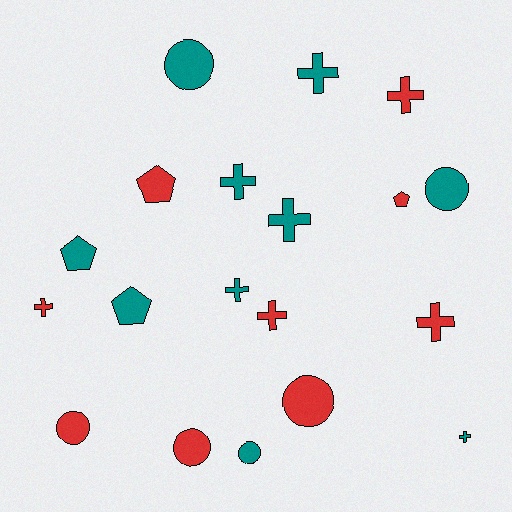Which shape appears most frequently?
Cross, with 9 objects.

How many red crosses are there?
There are 4 red crosses.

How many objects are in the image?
There are 19 objects.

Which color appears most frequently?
Teal, with 10 objects.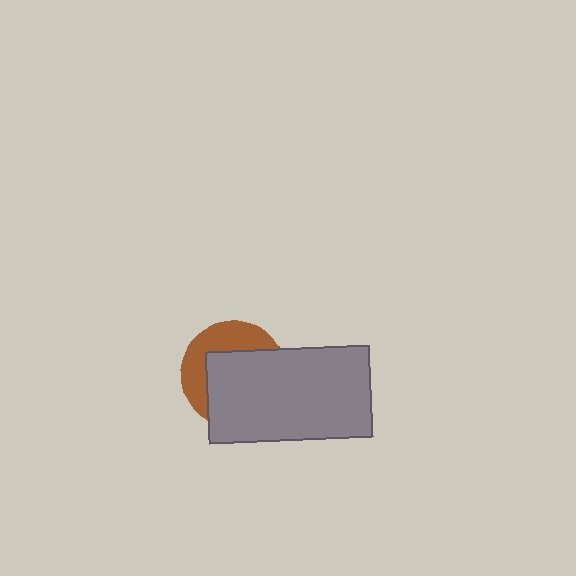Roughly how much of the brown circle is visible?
A small part of it is visible (roughly 37%).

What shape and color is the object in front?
The object in front is a gray rectangle.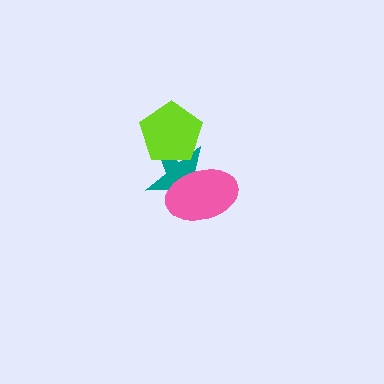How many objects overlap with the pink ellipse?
1 object overlaps with the pink ellipse.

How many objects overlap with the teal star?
2 objects overlap with the teal star.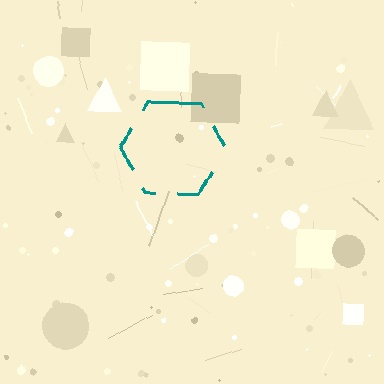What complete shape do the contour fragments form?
The contour fragments form a hexagon.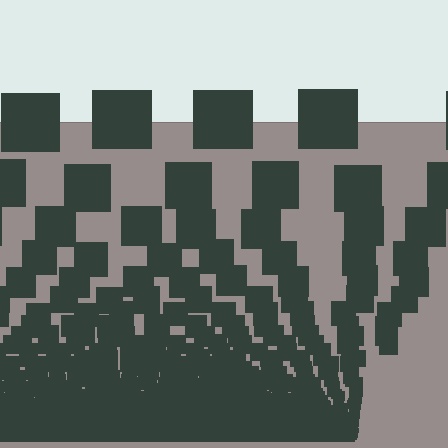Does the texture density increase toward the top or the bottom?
Density increases toward the bottom.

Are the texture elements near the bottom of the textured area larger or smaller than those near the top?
Smaller. The gradient is inverted — elements near the bottom are smaller and denser.